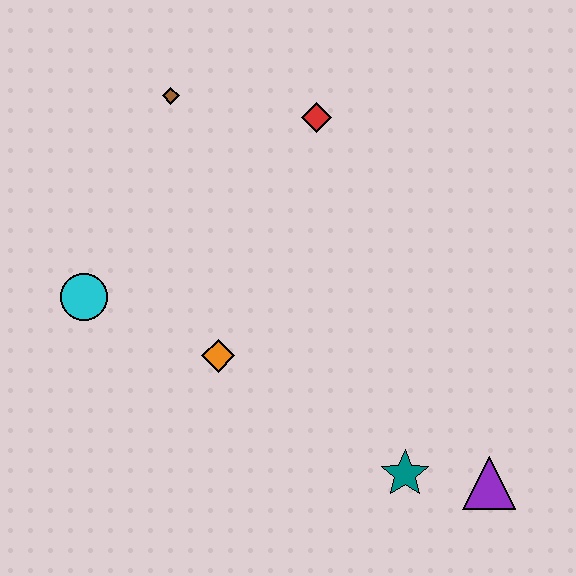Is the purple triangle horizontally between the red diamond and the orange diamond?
No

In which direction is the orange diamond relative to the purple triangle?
The orange diamond is to the left of the purple triangle.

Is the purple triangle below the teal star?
Yes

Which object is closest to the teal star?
The purple triangle is closest to the teal star.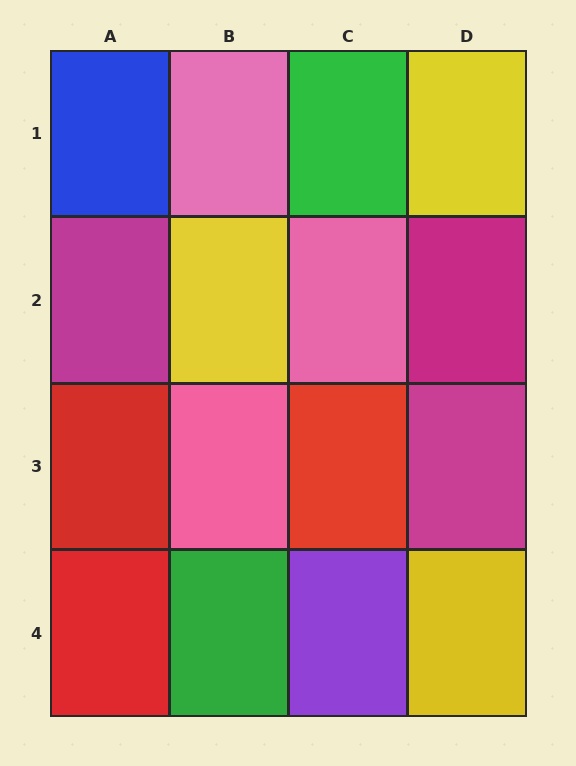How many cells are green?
2 cells are green.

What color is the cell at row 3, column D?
Magenta.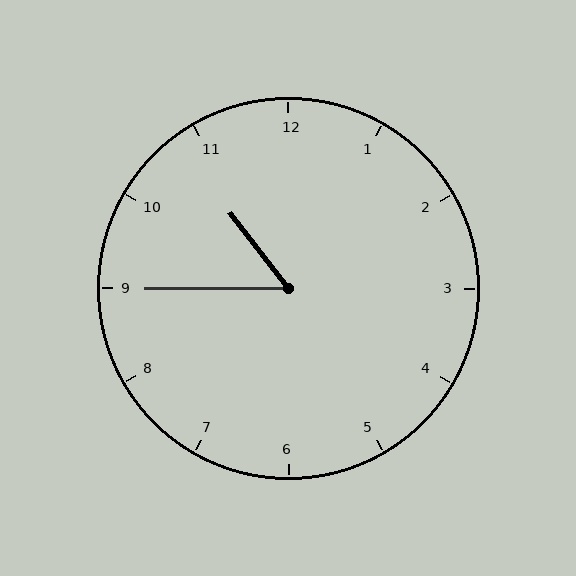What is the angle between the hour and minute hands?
Approximately 52 degrees.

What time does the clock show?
10:45.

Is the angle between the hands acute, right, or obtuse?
It is acute.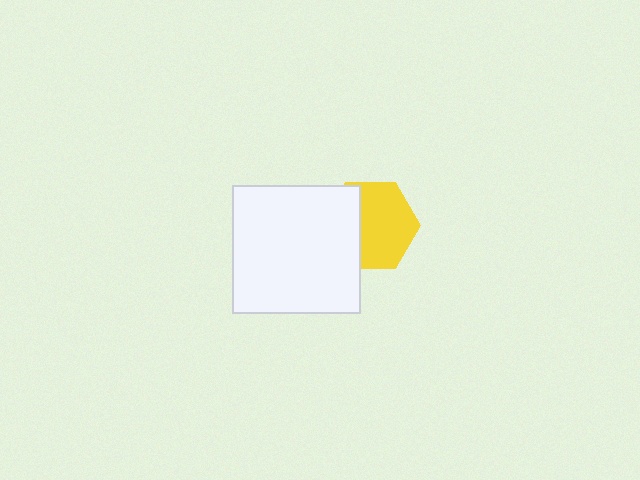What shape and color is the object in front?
The object in front is a white square.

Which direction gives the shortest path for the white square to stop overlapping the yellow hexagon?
Moving left gives the shortest separation.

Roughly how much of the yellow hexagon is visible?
About half of it is visible (roughly 63%).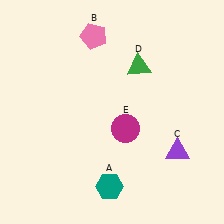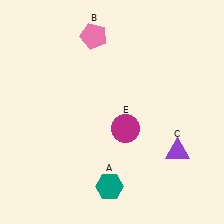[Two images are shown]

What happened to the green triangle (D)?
The green triangle (D) was removed in Image 2. It was in the top-right area of Image 1.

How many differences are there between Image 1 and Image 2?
There is 1 difference between the two images.